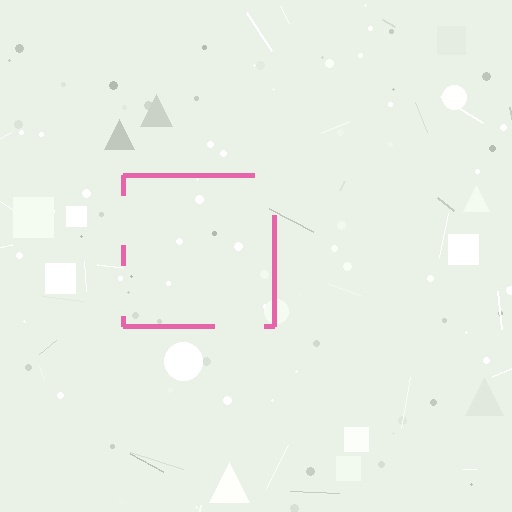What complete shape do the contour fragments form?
The contour fragments form a square.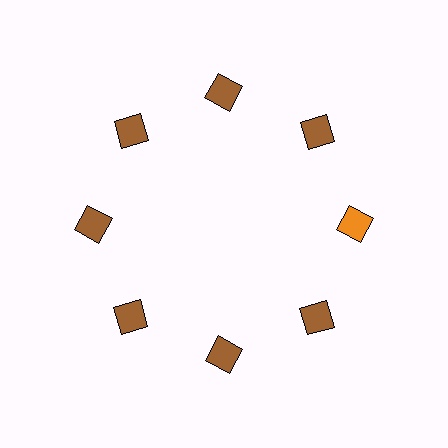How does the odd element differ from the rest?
It has a different color: orange instead of brown.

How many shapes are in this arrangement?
There are 8 shapes arranged in a ring pattern.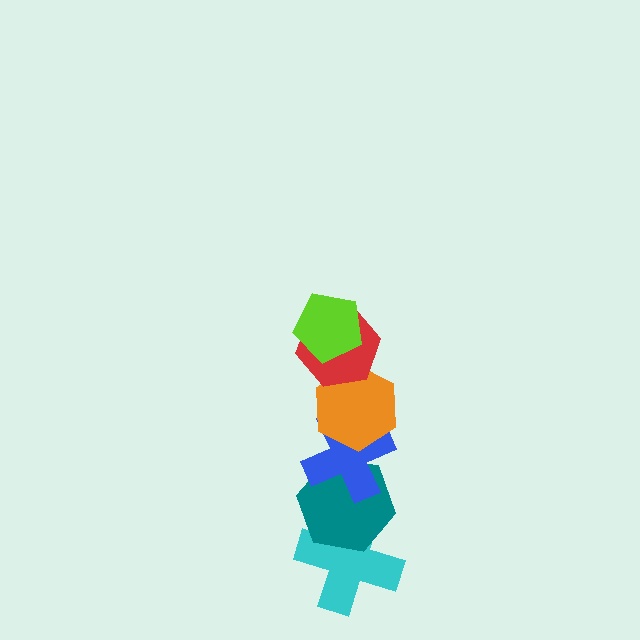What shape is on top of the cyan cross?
The teal hexagon is on top of the cyan cross.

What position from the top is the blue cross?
The blue cross is 4th from the top.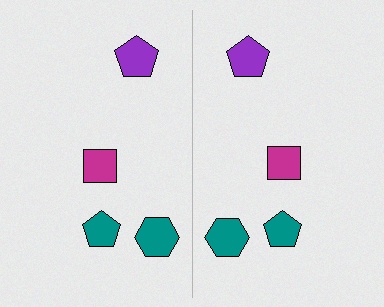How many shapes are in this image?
There are 8 shapes in this image.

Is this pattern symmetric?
Yes, this pattern has bilateral (reflection) symmetry.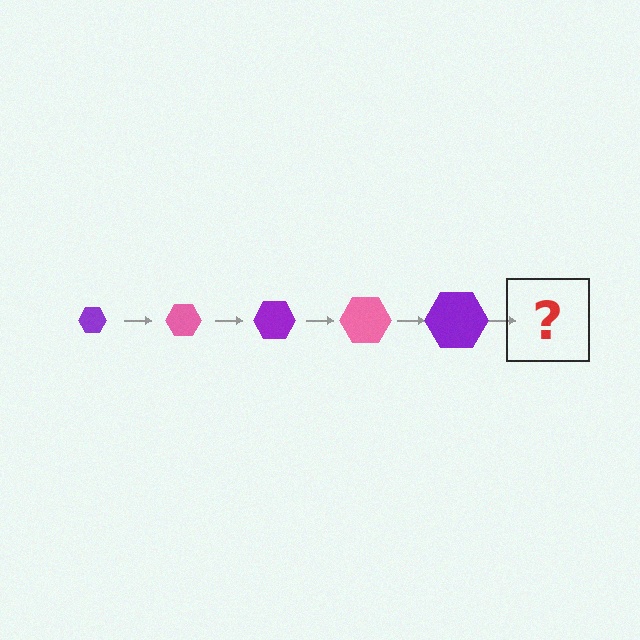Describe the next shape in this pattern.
It should be a pink hexagon, larger than the previous one.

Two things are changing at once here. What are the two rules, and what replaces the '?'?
The two rules are that the hexagon grows larger each step and the color cycles through purple and pink. The '?' should be a pink hexagon, larger than the previous one.